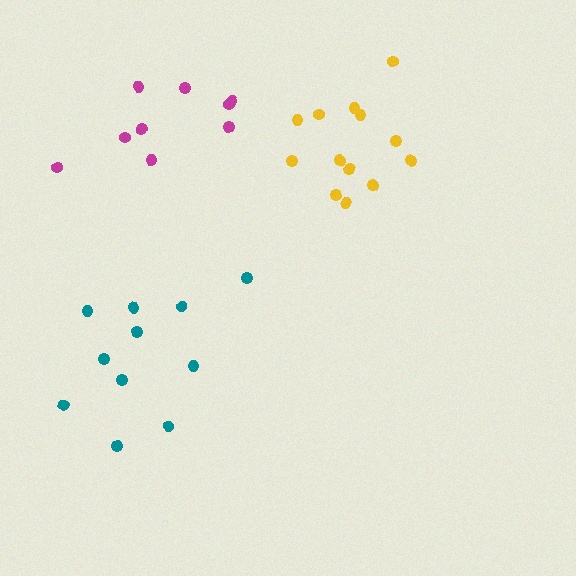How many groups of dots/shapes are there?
There are 3 groups.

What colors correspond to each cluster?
The clusters are colored: teal, yellow, magenta.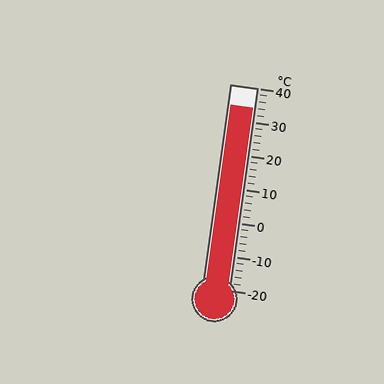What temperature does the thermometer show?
The thermometer shows approximately 34°C.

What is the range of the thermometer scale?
The thermometer scale ranges from -20°C to 40°C.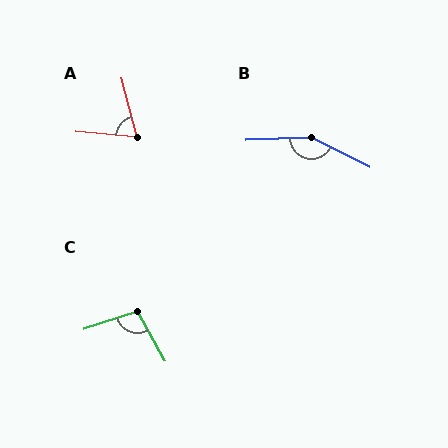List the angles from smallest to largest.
A (70°), C (100°), B (151°).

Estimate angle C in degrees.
Approximately 100 degrees.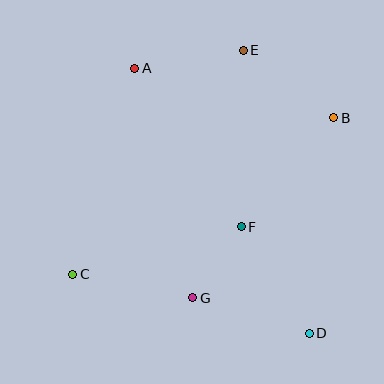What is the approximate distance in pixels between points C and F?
The distance between C and F is approximately 175 pixels.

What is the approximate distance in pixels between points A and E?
The distance between A and E is approximately 110 pixels.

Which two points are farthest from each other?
Points A and D are farthest from each other.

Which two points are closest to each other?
Points F and G are closest to each other.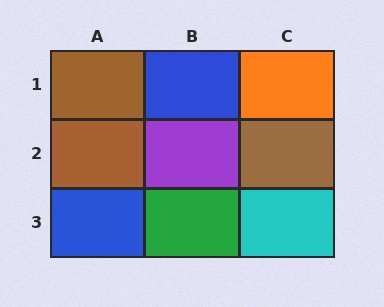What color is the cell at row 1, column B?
Blue.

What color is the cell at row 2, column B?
Purple.